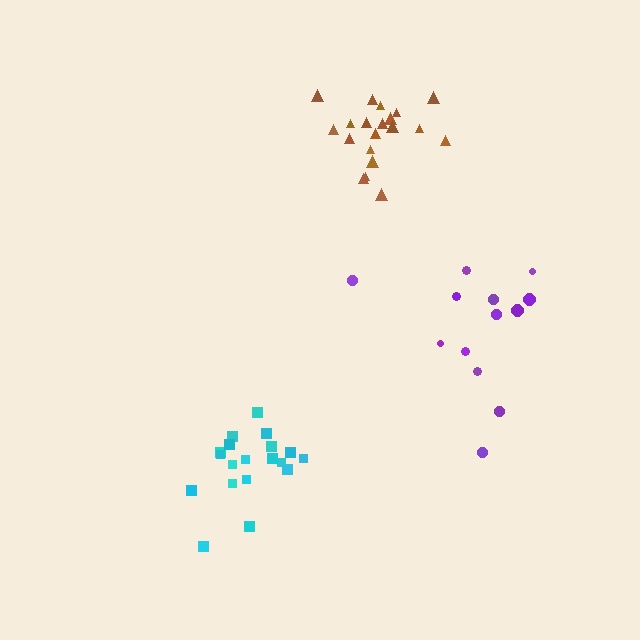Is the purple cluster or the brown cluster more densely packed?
Brown.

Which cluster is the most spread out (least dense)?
Purple.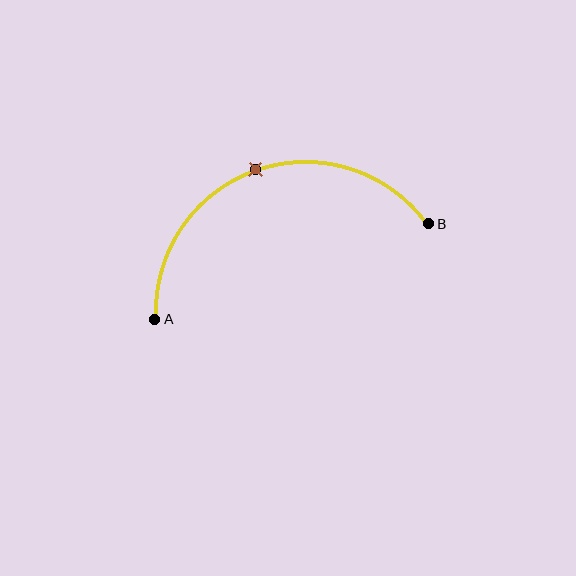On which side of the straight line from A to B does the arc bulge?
The arc bulges above the straight line connecting A and B.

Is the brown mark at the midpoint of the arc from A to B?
Yes. The brown mark lies on the arc at equal arc-length from both A and B — it is the arc midpoint.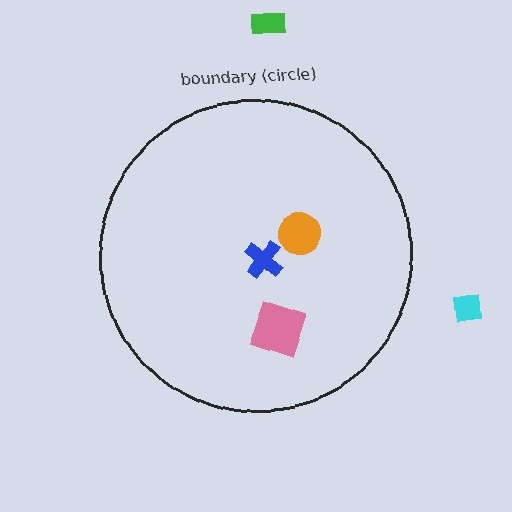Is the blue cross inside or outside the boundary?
Inside.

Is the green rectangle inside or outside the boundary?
Outside.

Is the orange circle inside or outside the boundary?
Inside.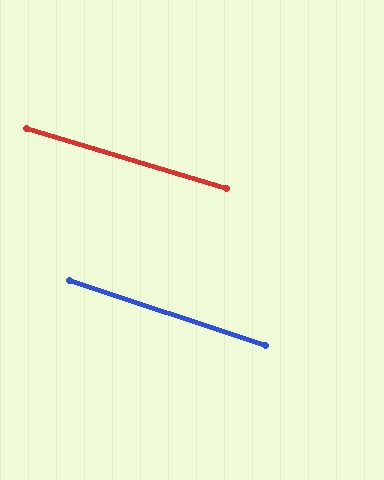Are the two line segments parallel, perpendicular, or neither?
Parallel — their directions differ by only 1.9°.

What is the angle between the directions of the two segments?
Approximately 2 degrees.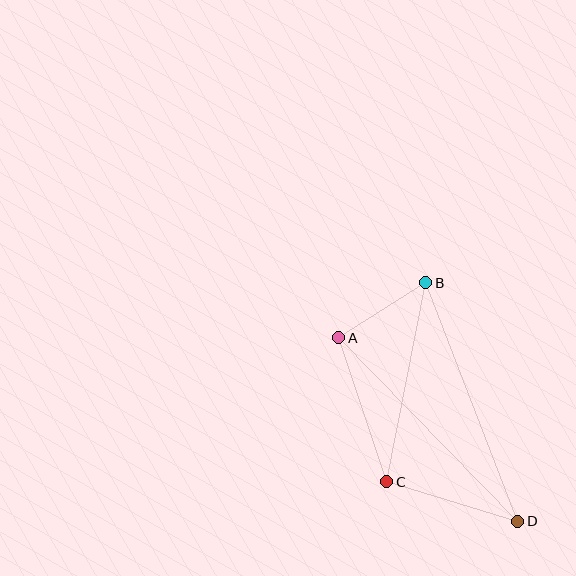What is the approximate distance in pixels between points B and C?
The distance between B and C is approximately 202 pixels.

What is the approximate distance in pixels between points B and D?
The distance between B and D is approximately 256 pixels.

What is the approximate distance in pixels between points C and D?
The distance between C and D is approximately 137 pixels.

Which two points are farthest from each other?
Points A and D are farthest from each other.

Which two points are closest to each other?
Points A and B are closest to each other.